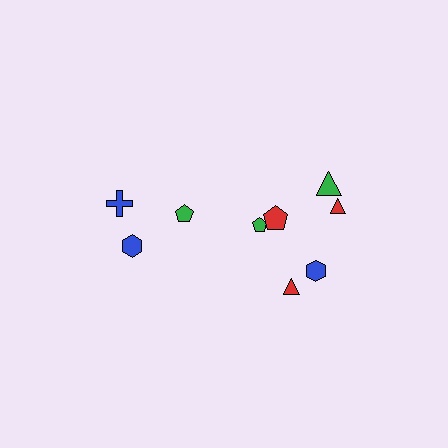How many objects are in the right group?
There are 6 objects.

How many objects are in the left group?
There are 3 objects.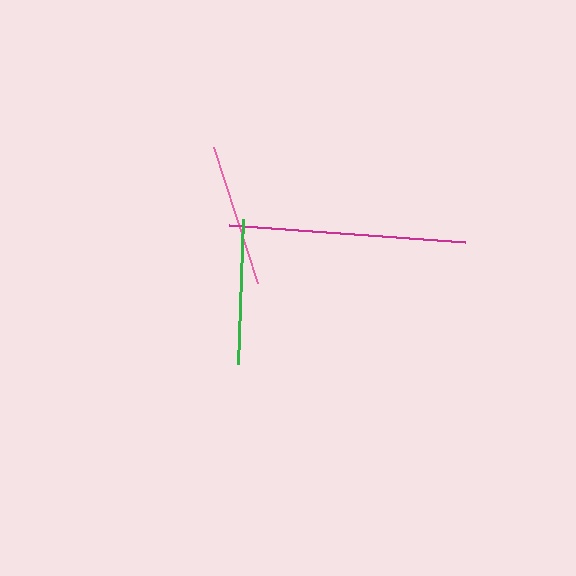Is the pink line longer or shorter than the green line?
The green line is longer than the pink line.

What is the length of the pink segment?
The pink segment is approximately 143 pixels long.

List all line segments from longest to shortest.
From longest to shortest: magenta, green, pink.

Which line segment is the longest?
The magenta line is the longest at approximately 237 pixels.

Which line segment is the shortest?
The pink line is the shortest at approximately 143 pixels.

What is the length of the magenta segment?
The magenta segment is approximately 237 pixels long.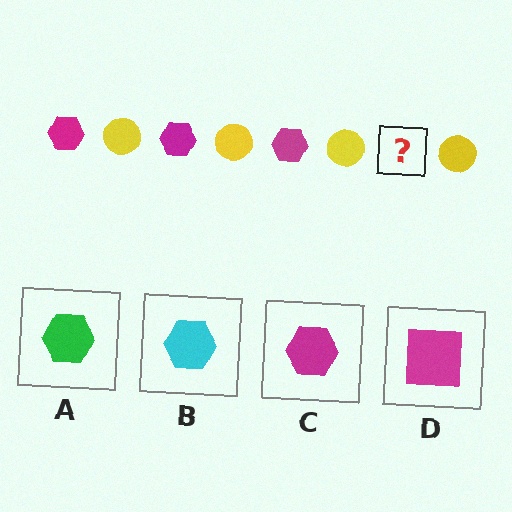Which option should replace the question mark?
Option C.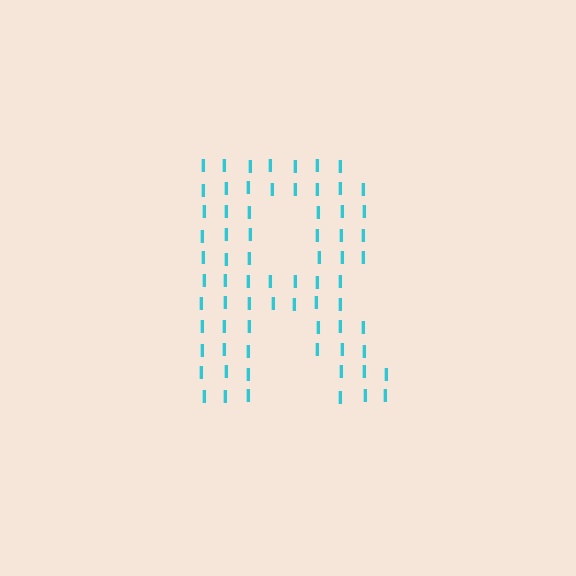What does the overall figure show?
The overall figure shows the letter R.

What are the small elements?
The small elements are letter I's.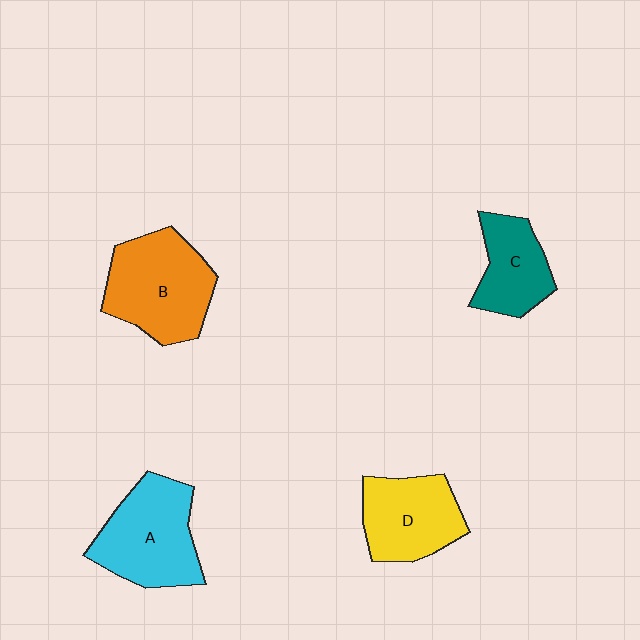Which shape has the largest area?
Shape B (orange).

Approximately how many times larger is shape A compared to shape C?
Approximately 1.5 times.